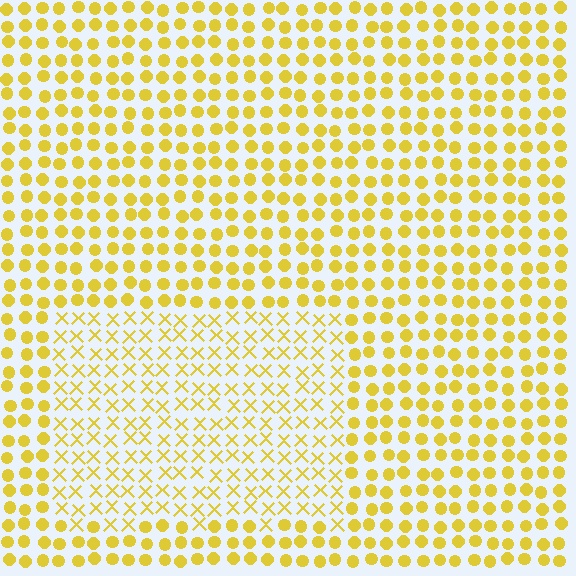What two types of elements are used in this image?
The image uses X marks inside the rectangle region and circles outside it.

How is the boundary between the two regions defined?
The boundary is defined by a change in element shape: X marks inside vs. circles outside. All elements share the same color and spacing.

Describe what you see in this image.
The image is filled with small yellow elements arranged in a uniform grid. A rectangle-shaped region contains X marks, while the surrounding area contains circles. The boundary is defined purely by the change in element shape.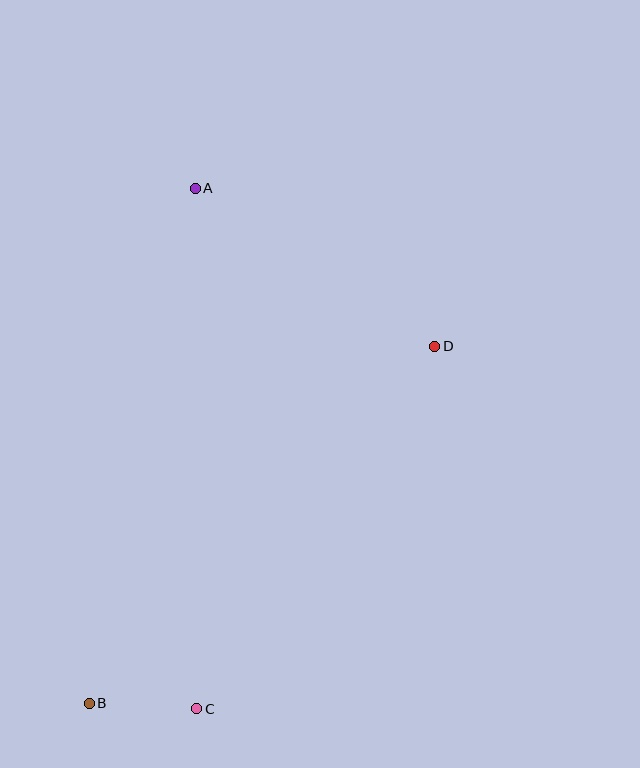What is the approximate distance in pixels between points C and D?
The distance between C and D is approximately 434 pixels.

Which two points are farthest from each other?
Points A and B are farthest from each other.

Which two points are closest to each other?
Points B and C are closest to each other.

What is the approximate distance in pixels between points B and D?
The distance between B and D is approximately 497 pixels.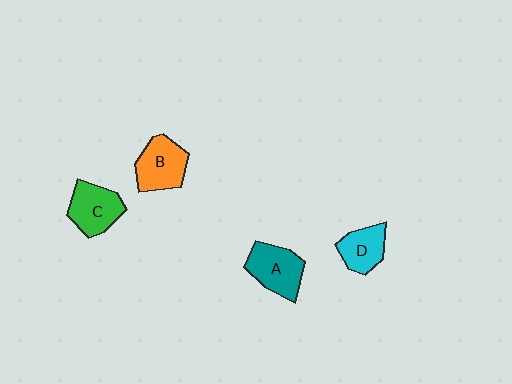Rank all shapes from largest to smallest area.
From largest to smallest: B (orange), A (teal), C (green), D (cyan).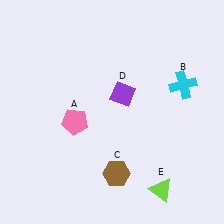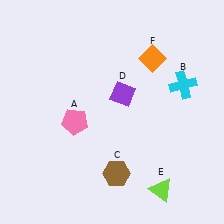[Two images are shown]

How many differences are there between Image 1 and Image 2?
There is 1 difference between the two images.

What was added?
An orange diamond (F) was added in Image 2.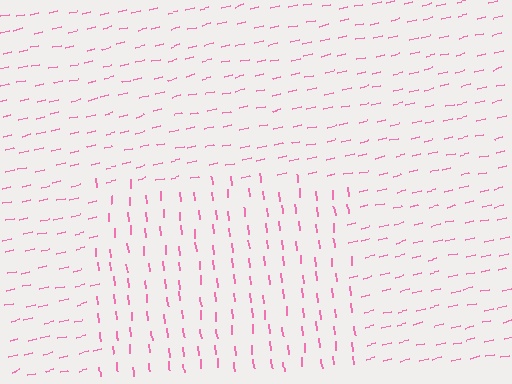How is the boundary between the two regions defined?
The boundary is defined purely by a change in line orientation (approximately 83 degrees difference). All lines are the same color and thickness.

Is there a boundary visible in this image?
Yes, there is a texture boundary formed by a change in line orientation.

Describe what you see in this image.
The image is filled with small pink line segments. A rectangle region in the image has lines oriented differently from the surrounding lines, creating a visible texture boundary.